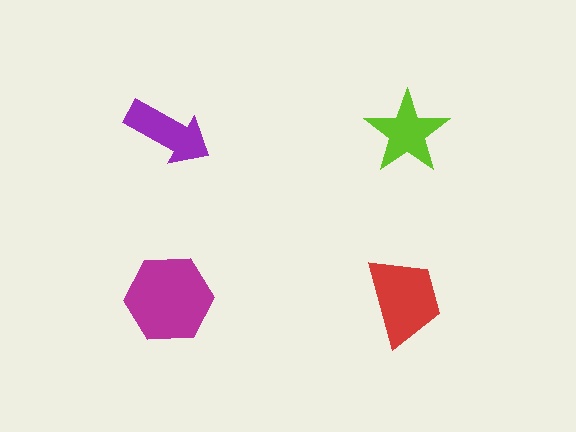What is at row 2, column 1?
A magenta hexagon.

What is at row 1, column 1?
A purple arrow.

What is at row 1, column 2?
A lime star.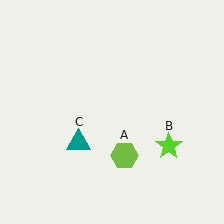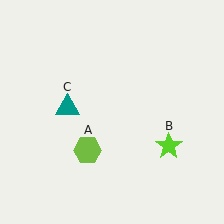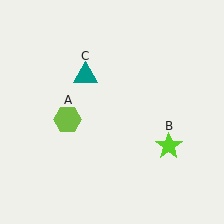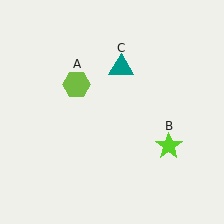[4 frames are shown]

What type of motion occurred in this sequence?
The lime hexagon (object A), teal triangle (object C) rotated clockwise around the center of the scene.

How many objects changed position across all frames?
2 objects changed position: lime hexagon (object A), teal triangle (object C).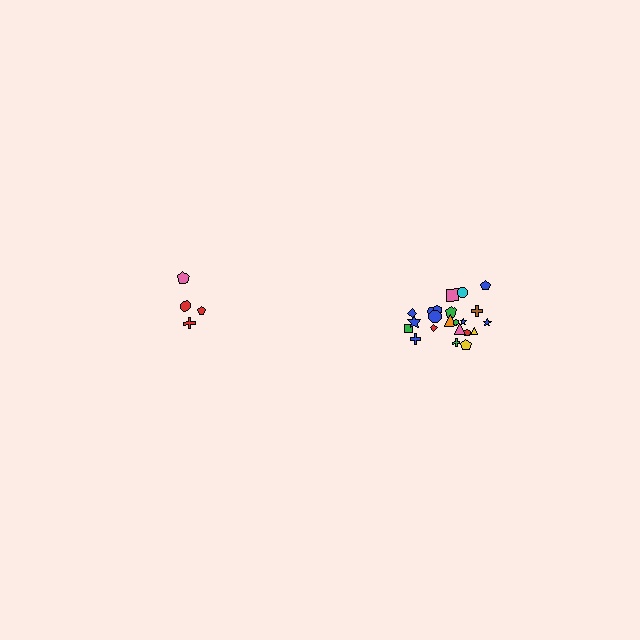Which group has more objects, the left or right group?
The right group.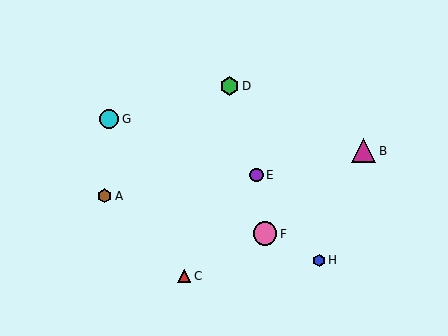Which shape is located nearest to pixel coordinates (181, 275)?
The red triangle (labeled C) at (184, 276) is nearest to that location.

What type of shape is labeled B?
Shape B is a magenta triangle.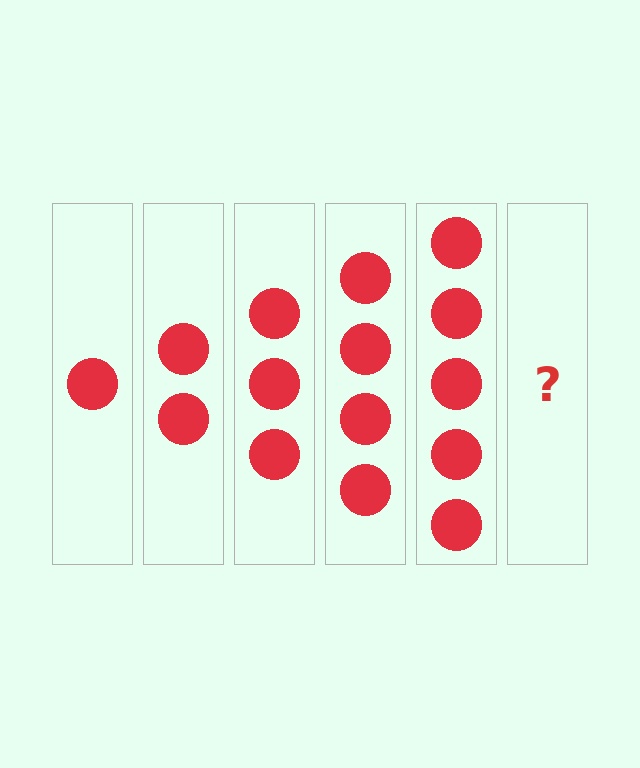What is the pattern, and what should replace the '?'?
The pattern is that each step adds one more circle. The '?' should be 6 circles.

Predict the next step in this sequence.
The next step is 6 circles.